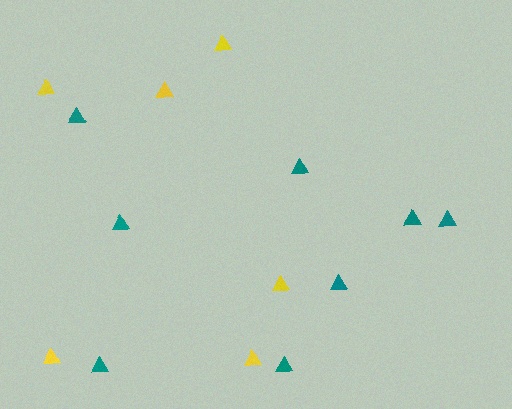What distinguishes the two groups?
There are 2 groups: one group of yellow triangles (6) and one group of teal triangles (8).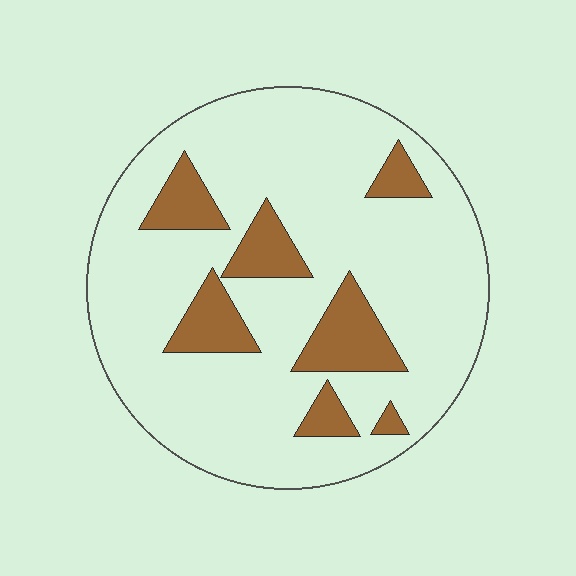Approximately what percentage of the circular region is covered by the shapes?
Approximately 20%.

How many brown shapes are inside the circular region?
7.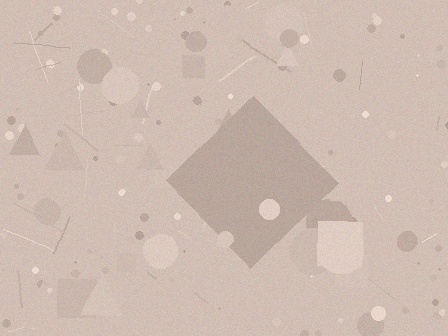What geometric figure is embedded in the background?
A diamond is embedded in the background.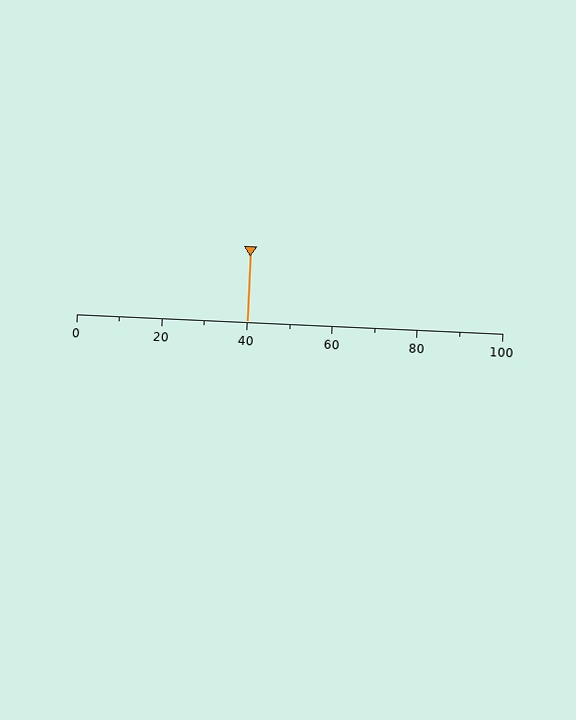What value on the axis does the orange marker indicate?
The marker indicates approximately 40.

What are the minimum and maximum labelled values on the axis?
The axis runs from 0 to 100.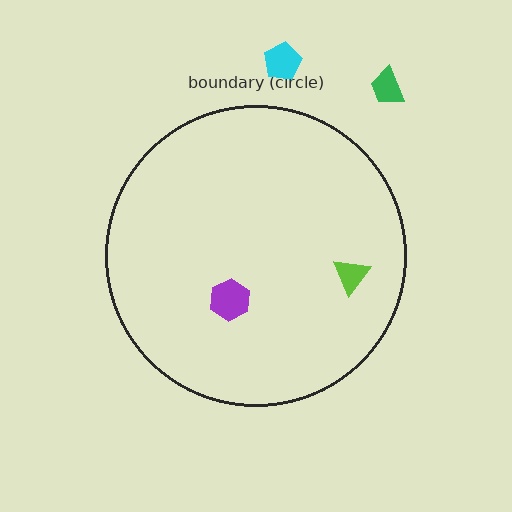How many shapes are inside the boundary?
2 inside, 2 outside.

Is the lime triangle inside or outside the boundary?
Inside.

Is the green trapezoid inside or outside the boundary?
Outside.